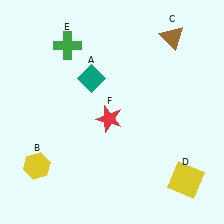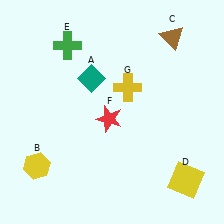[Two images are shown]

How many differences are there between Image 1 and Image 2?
There is 1 difference between the two images.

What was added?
A yellow cross (G) was added in Image 2.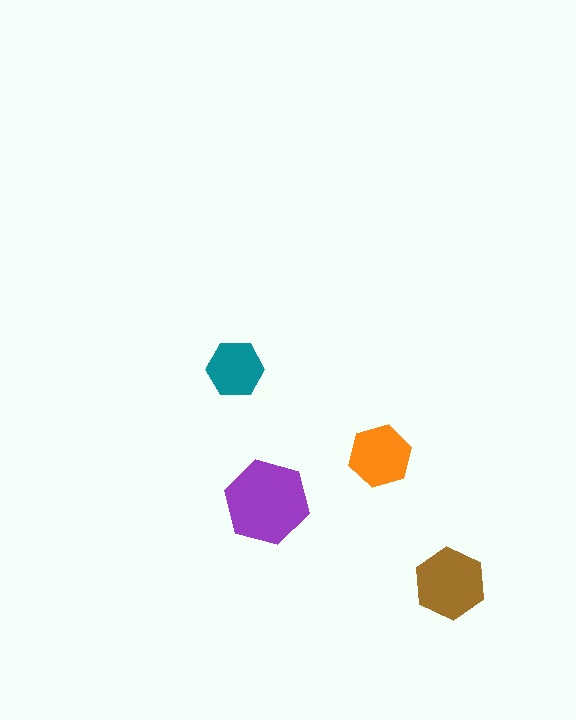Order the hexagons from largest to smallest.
the purple one, the brown one, the orange one, the teal one.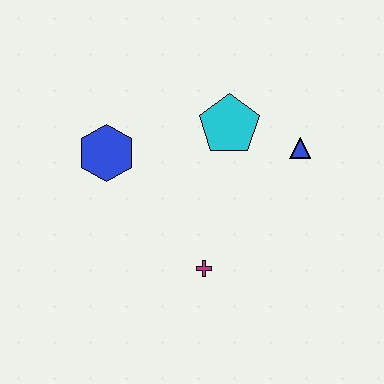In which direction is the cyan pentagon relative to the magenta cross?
The cyan pentagon is above the magenta cross.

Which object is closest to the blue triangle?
The cyan pentagon is closest to the blue triangle.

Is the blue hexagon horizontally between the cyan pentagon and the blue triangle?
No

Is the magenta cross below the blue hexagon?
Yes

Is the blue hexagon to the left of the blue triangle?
Yes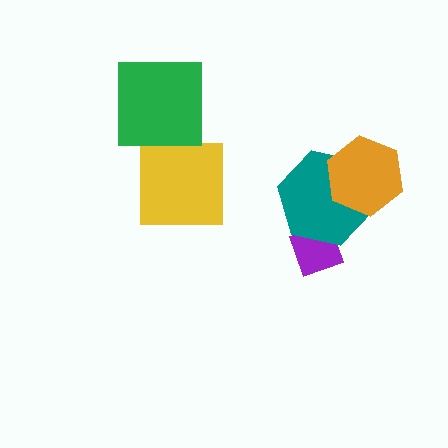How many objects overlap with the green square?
0 objects overlap with the green square.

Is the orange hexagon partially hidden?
No, no other shape covers it.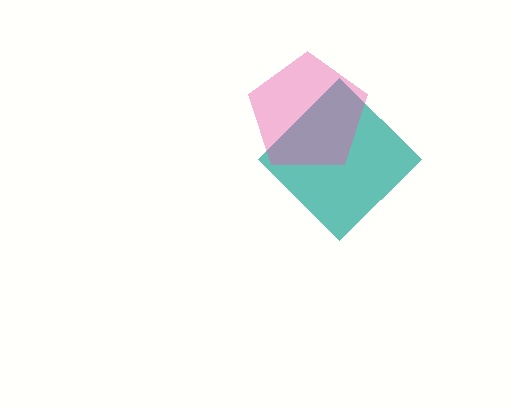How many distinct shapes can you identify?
There are 2 distinct shapes: a teal diamond, a pink pentagon.